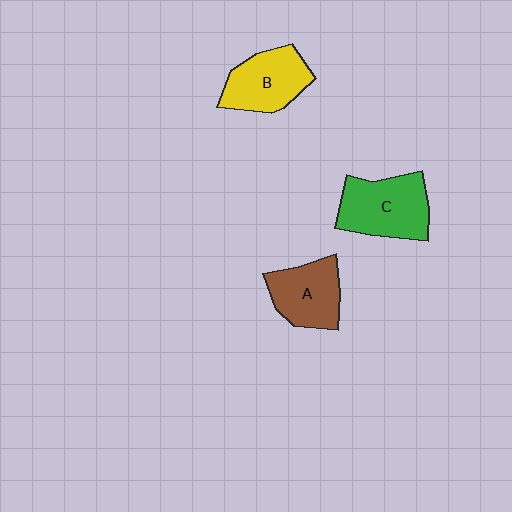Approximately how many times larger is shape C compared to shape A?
Approximately 1.2 times.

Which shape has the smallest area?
Shape A (brown).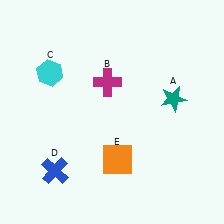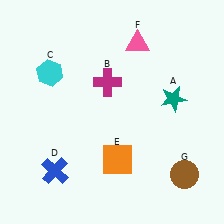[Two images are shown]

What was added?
A pink triangle (F), a brown circle (G) were added in Image 2.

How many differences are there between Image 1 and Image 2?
There are 2 differences between the two images.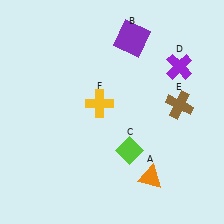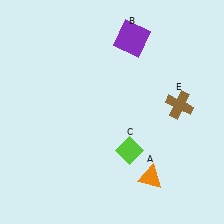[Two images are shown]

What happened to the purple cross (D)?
The purple cross (D) was removed in Image 2. It was in the top-right area of Image 1.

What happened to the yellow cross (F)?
The yellow cross (F) was removed in Image 2. It was in the top-left area of Image 1.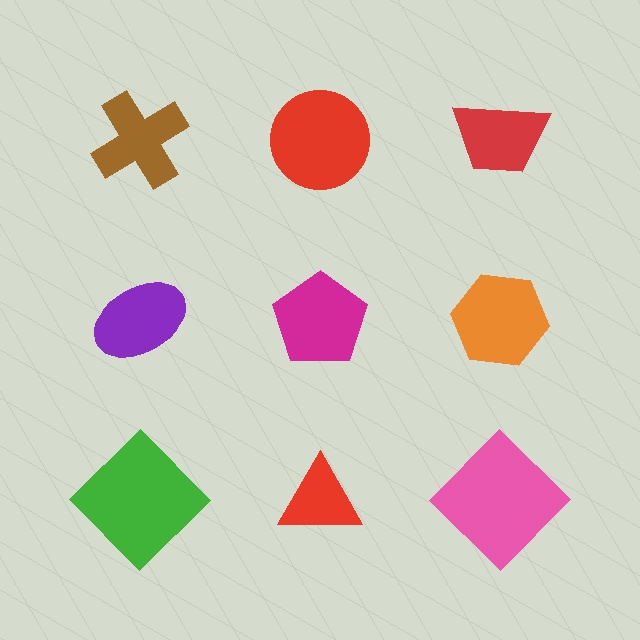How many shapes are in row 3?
3 shapes.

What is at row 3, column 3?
A pink diamond.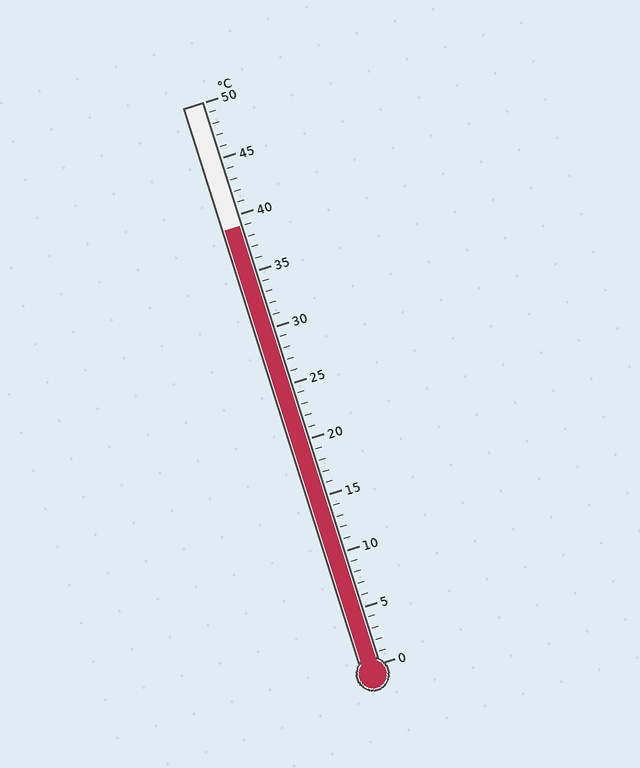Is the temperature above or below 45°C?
The temperature is below 45°C.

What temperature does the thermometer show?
The thermometer shows approximately 39°C.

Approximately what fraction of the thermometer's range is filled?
The thermometer is filled to approximately 80% of its range.